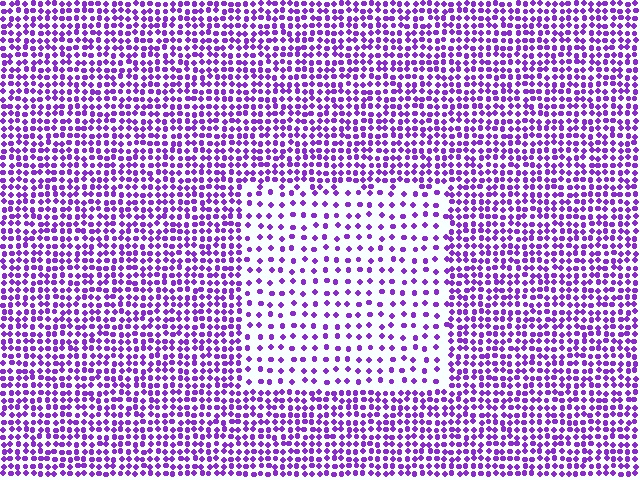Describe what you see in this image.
The image contains small purple elements arranged at two different densities. A rectangle-shaped region is visible where the elements are less densely packed than the surrounding area.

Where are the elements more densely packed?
The elements are more densely packed outside the rectangle boundary.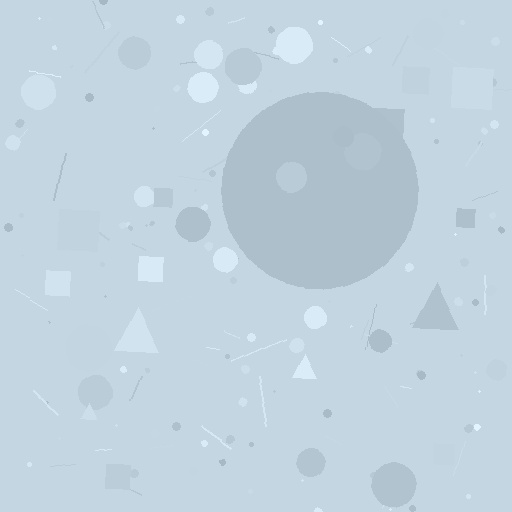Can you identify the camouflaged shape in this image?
The camouflaged shape is a circle.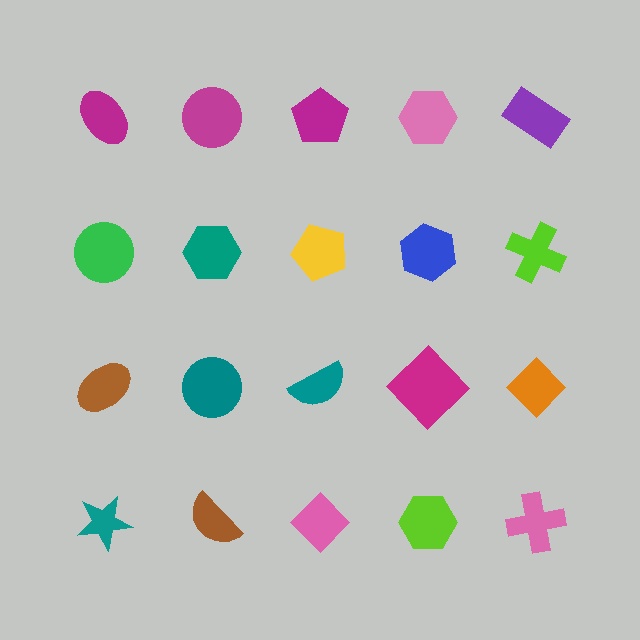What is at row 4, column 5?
A pink cross.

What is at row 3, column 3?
A teal semicircle.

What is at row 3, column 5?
An orange diamond.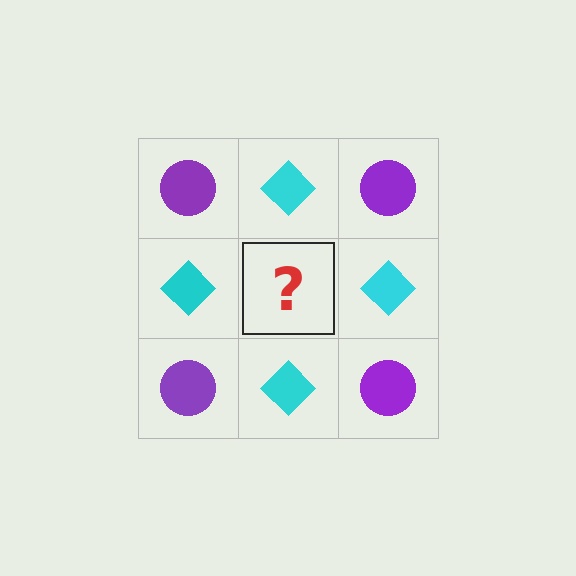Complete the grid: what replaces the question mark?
The question mark should be replaced with a purple circle.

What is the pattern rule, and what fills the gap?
The rule is that it alternates purple circle and cyan diamond in a checkerboard pattern. The gap should be filled with a purple circle.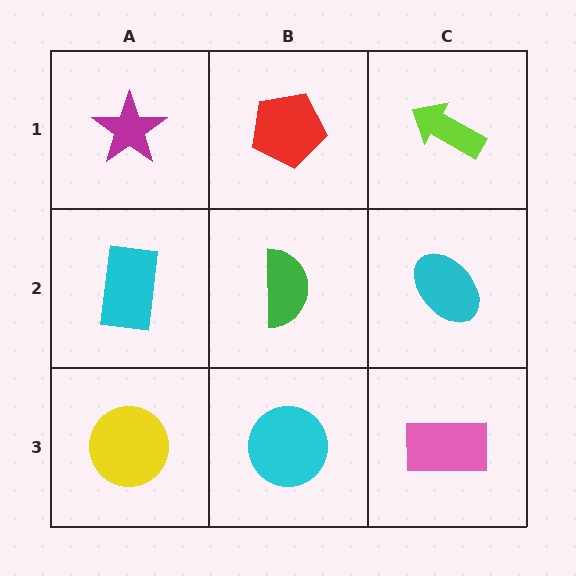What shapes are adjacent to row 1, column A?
A cyan rectangle (row 2, column A), a red pentagon (row 1, column B).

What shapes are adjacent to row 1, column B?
A green semicircle (row 2, column B), a magenta star (row 1, column A), a lime arrow (row 1, column C).